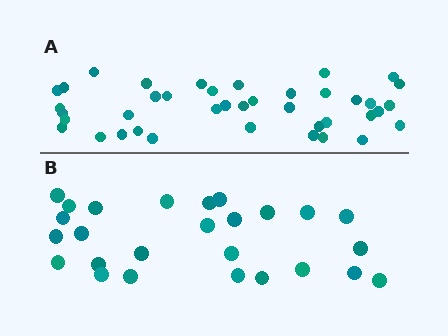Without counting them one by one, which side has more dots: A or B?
Region A (the top region) has more dots.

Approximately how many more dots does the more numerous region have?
Region A has approximately 15 more dots than region B.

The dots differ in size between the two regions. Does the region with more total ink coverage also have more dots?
No. Region B has more total ink coverage because its dots are larger, but region A actually contains more individual dots. Total area can be misleading — the number of items is what matters here.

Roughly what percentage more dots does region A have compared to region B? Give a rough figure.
About 55% more.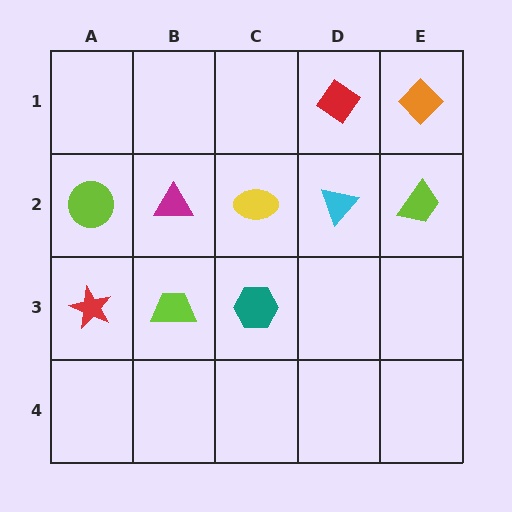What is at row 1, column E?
An orange diamond.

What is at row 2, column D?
A cyan triangle.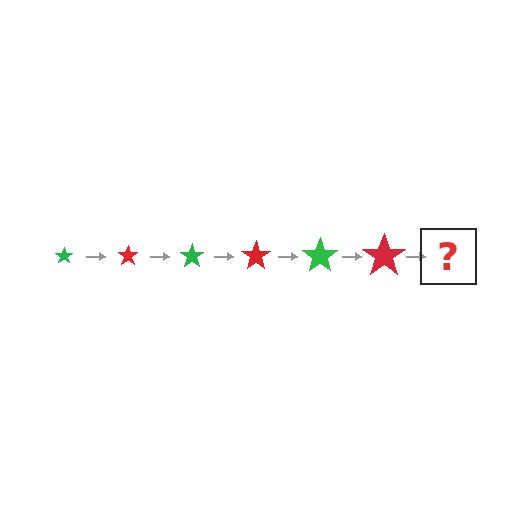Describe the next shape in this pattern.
It should be a green star, larger than the previous one.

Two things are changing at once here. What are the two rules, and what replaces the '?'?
The two rules are that the star grows larger each step and the color cycles through green and red. The '?' should be a green star, larger than the previous one.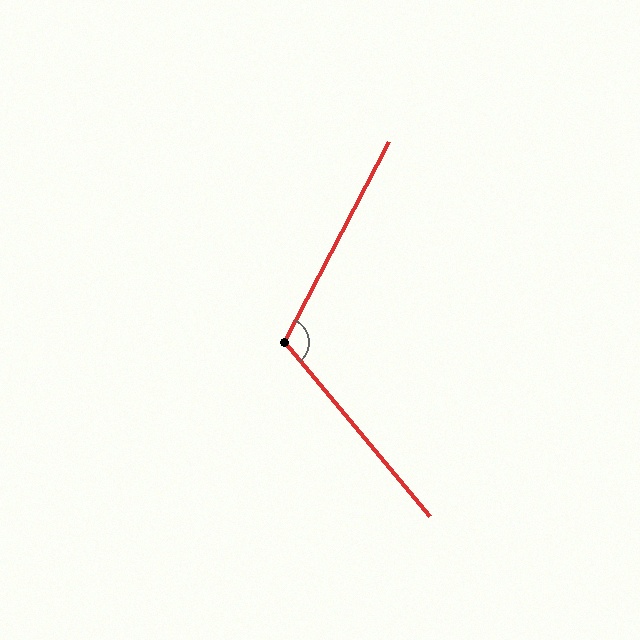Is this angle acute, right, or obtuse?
It is obtuse.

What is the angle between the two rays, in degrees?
Approximately 113 degrees.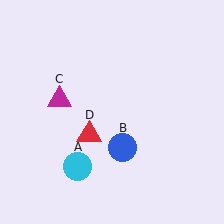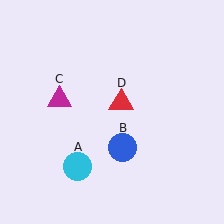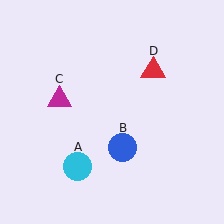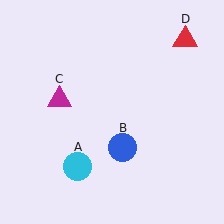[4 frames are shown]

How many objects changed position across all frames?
1 object changed position: red triangle (object D).